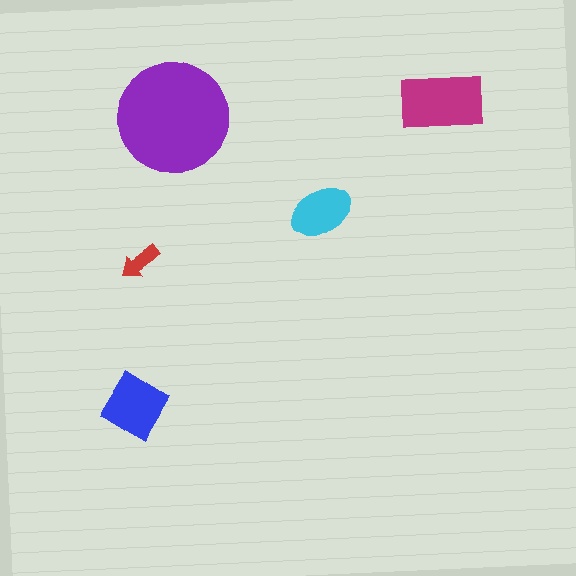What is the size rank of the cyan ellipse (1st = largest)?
4th.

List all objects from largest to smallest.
The purple circle, the magenta rectangle, the blue diamond, the cyan ellipse, the red arrow.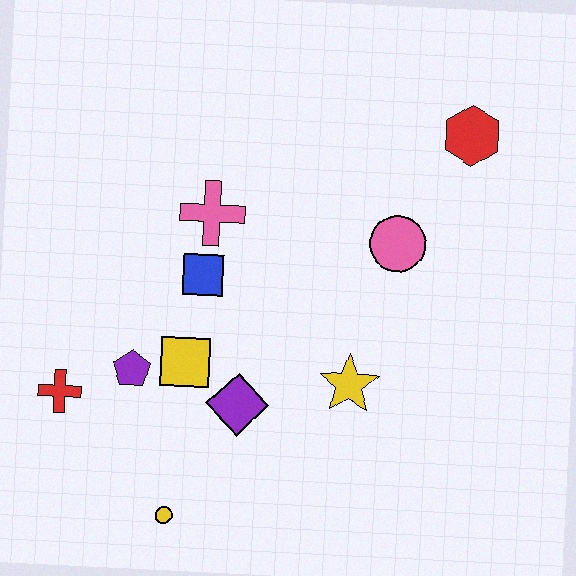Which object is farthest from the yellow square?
The red hexagon is farthest from the yellow square.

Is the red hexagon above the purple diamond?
Yes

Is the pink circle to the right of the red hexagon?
No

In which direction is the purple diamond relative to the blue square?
The purple diamond is below the blue square.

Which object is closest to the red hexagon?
The pink circle is closest to the red hexagon.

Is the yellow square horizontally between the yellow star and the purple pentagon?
Yes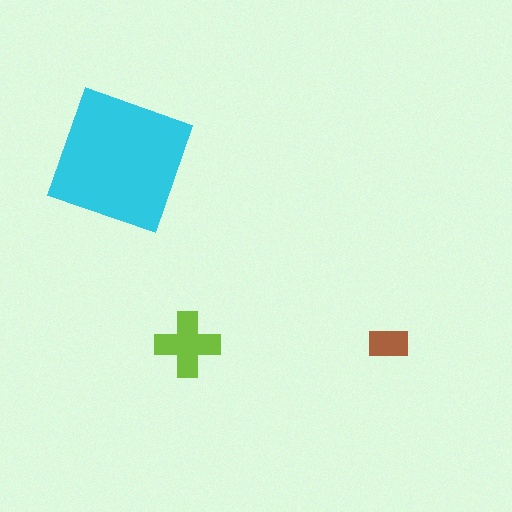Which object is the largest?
The cyan square.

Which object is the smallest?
The brown rectangle.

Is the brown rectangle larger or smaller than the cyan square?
Smaller.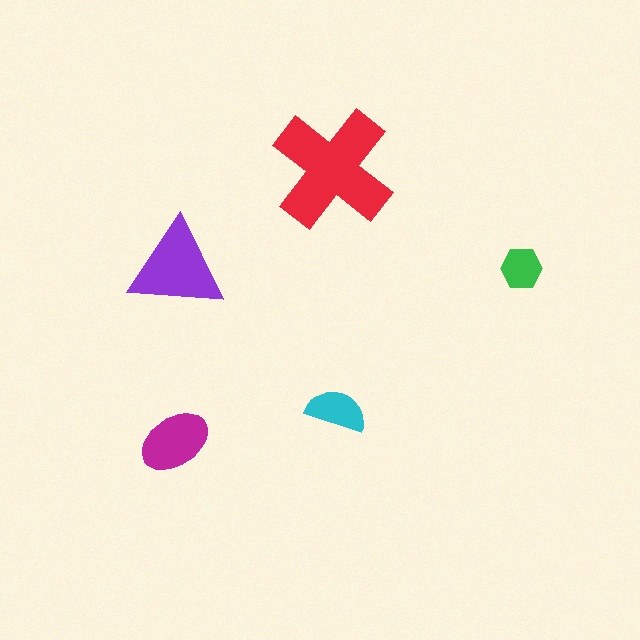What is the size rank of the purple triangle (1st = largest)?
2nd.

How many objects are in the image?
There are 5 objects in the image.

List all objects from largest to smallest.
The red cross, the purple triangle, the magenta ellipse, the cyan semicircle, the green hexagon.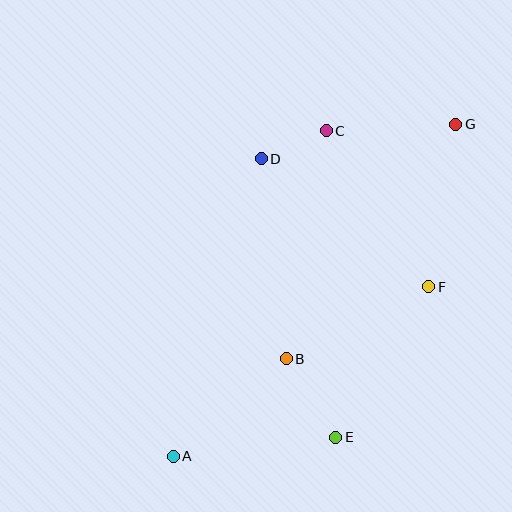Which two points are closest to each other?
Points C and D are closest to each other.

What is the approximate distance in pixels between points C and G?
The distance between C and G is approximately 130 pixels.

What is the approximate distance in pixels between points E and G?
The distance between E and G is approximately 335 pixels.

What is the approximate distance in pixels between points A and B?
The distance between A and B is approximately 149 pixels.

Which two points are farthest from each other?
Points A and G are farthest from each other.